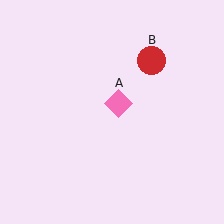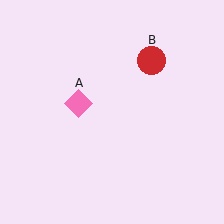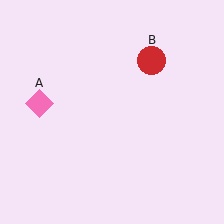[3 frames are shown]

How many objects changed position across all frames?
1 object changed position: pink diamond (object A).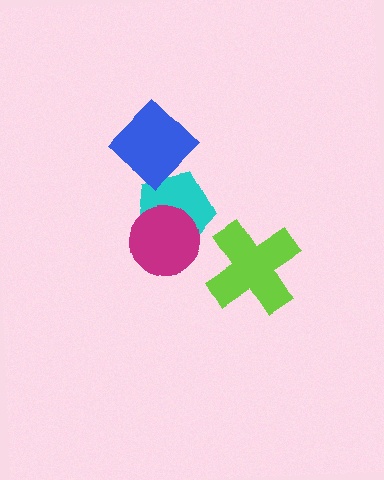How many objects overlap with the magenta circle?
1 object overlaps with the magenta circle.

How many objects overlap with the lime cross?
0 objects overlap with the lime cross.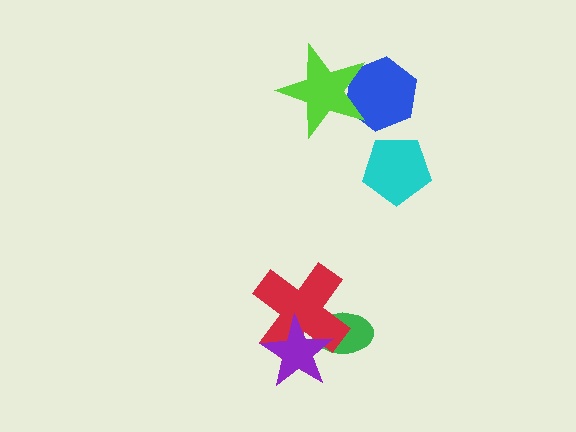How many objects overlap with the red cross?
2 objects overlap with the red cross.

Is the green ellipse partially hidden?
Yes, it is partially covered by another shape.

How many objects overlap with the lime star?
1 object overlaps with the lime star.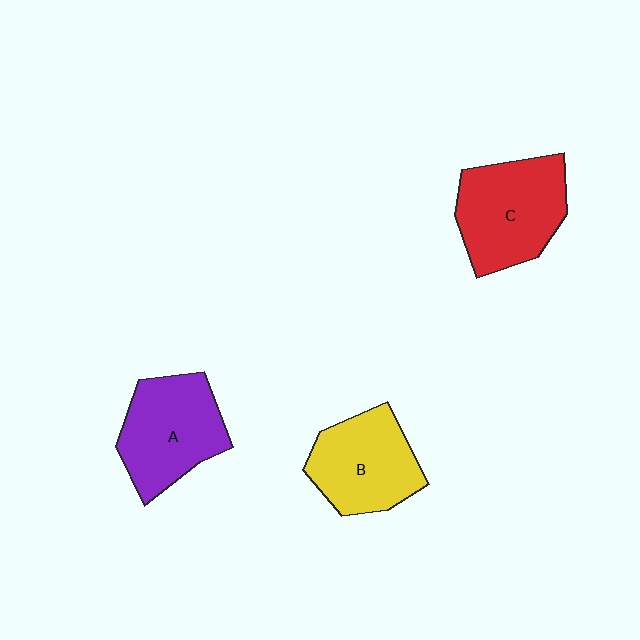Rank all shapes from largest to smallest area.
From largest to smallest: C (red), A (purple), B (yellow).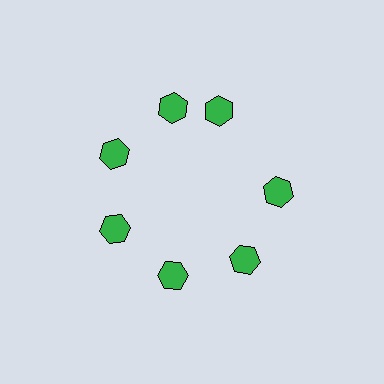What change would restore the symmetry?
The symmetry would be restored by rotating it back into even spacing with its neighbors so that all 7 hexagons sit at equal angles and equal distance from the center.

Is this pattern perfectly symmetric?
No. The 7 green hexagons are arranged in a ring, but one element near the 1 o'clock position is rotated out of alignment along the ring, breaking the 7-fold rotational symmetry.